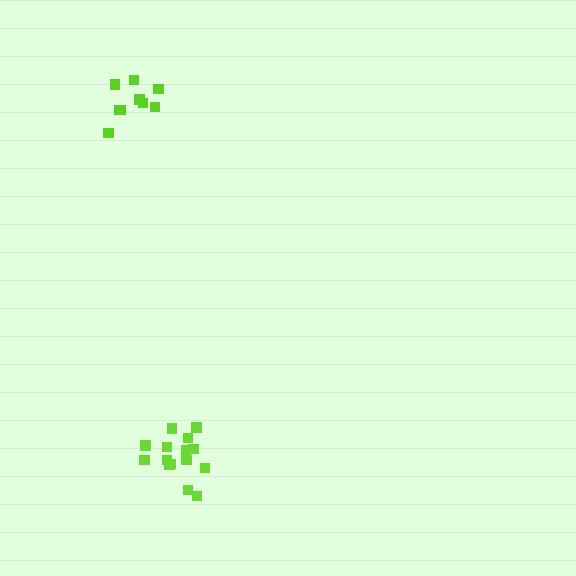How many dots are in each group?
Group 1: 15 dots, Group 2: 9 dots (24 total).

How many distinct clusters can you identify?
There are 2 distinct clusters.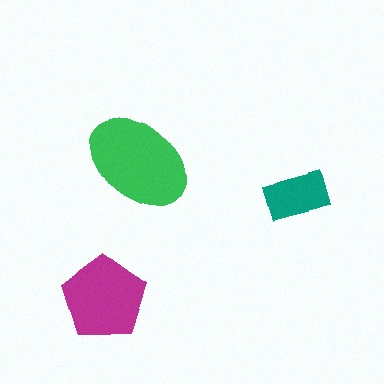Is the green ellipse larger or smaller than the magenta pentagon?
Larger.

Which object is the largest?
The green ellipse.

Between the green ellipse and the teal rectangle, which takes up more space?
The green ellipse.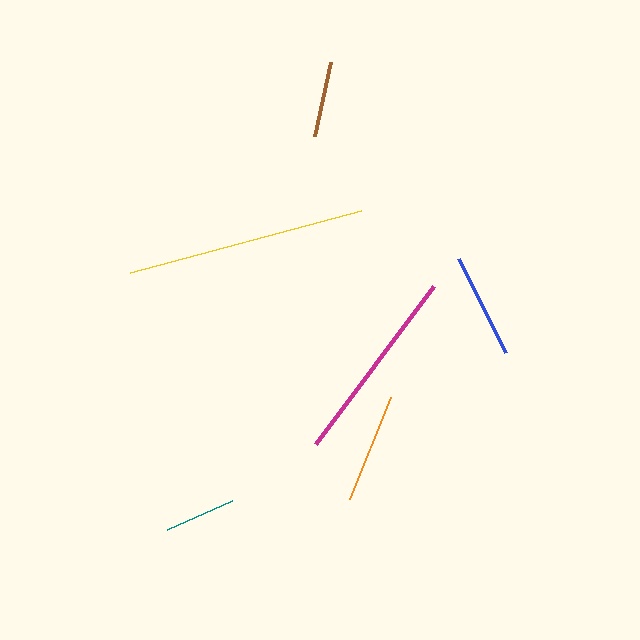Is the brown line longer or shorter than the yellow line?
The yellow line is longer than the brown line.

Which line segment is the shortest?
The teal line is the shortest at approximately 71 pixels.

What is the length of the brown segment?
The brown segment is approximately 76 pixels long.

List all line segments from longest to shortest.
From longest to shortest: yellow, magenta, orange, blue, brown, teal.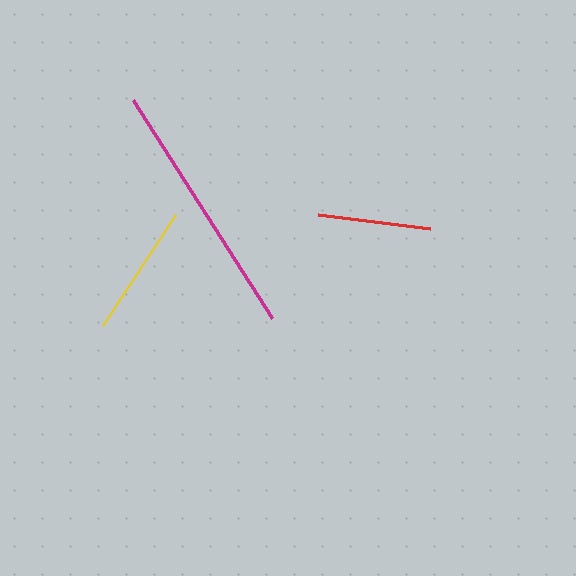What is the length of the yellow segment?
The yellow segment is approximately 133 pixels long.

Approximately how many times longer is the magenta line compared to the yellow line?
The magenta line is approximately 1.9 times the length of the yellow line.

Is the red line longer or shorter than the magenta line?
The magenta line is longer than the red line.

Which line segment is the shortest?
The red line is the shortest at approximately 113 pixels.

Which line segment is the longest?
The magenta line is the longest at approximately 258 pixels.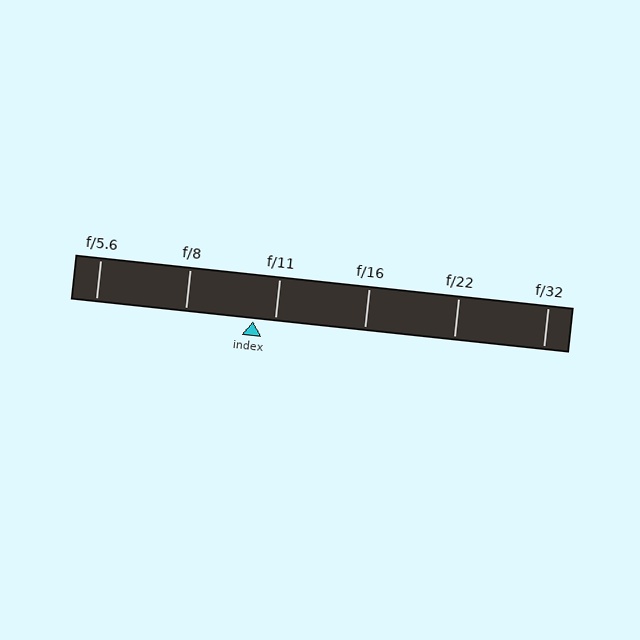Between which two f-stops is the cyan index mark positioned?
The index mark is between f/8 and f/11.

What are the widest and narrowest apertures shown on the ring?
The widest aperture shown is f/5.6 and the narrowest is f/32.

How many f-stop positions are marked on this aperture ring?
There are 6 f-stop positions marked.